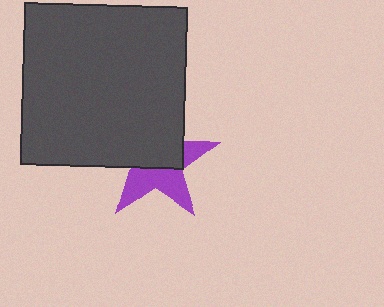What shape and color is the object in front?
The object in front is a dark gray square.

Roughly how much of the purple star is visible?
About half of it is visible (roughly 47%).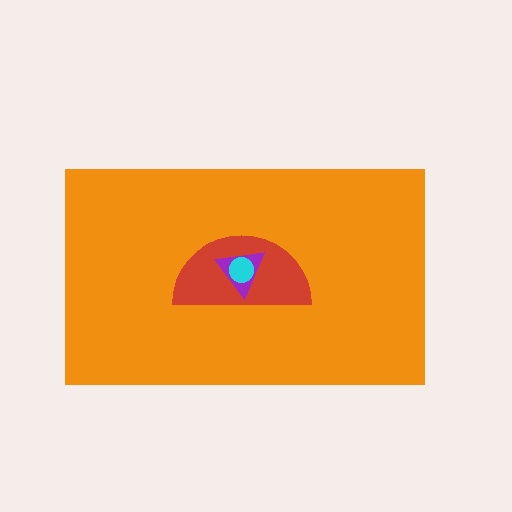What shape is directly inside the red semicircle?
The purple triangle.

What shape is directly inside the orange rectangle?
The red semicircle.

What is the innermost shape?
The cyan circle.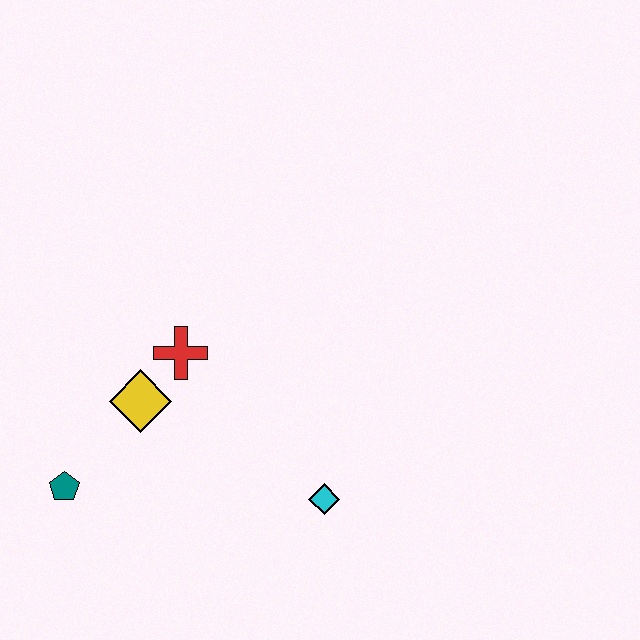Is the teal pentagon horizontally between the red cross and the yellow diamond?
No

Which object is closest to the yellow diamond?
The red cross is closest to the yellow diamond.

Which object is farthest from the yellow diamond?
The cyan diamond is farthest from the yellow diamond.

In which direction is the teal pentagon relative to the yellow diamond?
The teal pentagon is below the yellow diamond.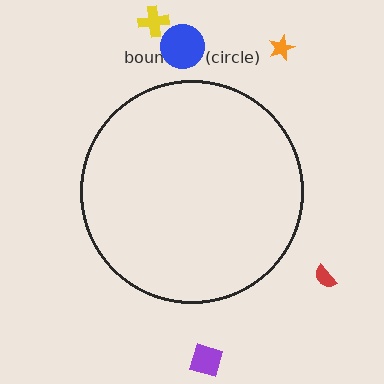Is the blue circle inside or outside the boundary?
Outside.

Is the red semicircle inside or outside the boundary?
Outside.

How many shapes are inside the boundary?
0 inside, 5 outside.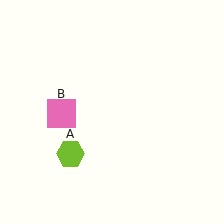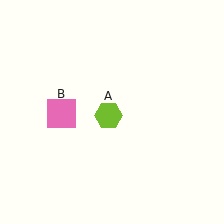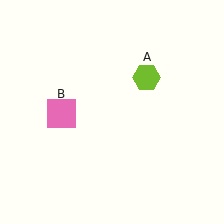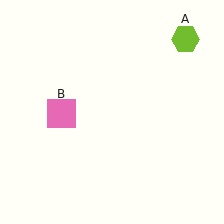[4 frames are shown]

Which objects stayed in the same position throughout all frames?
Pink square (object B) remained stationary.